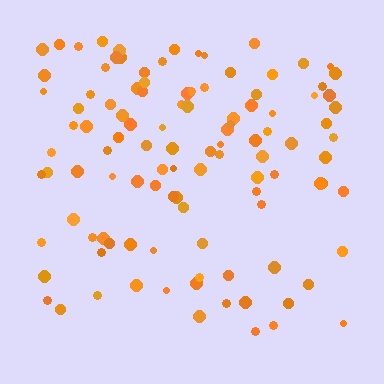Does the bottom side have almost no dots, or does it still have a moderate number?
Still a moderate number, just noticeably fewer than the top.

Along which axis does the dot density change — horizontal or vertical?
Vertical.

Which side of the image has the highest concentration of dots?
The top.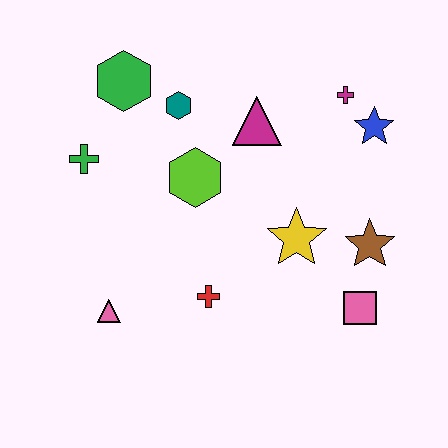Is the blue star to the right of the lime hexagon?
Yes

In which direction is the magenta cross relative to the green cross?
The magenta cross is to the right of the green cross.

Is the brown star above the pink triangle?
Yes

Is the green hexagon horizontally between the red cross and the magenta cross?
No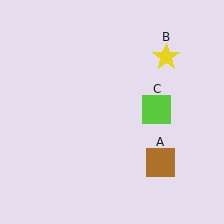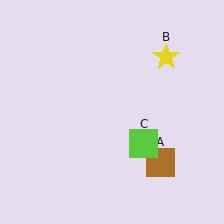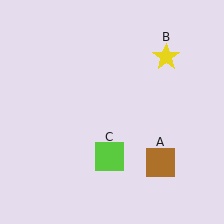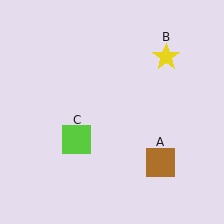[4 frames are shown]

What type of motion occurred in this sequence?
The lime square (object C) rotated clockwise around the center of the scene.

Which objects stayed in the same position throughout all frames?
Brown square (object A) and yellow star (object B) remained stationary.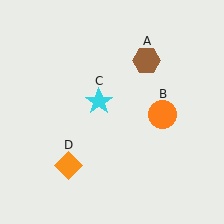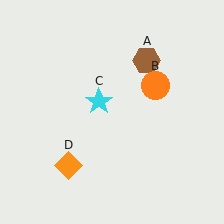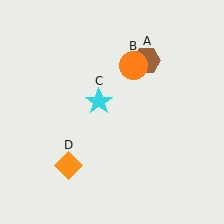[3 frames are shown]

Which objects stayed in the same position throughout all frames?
Brown hexagon (object A) and cyan star (object C) and orange diamond (object D) remained stationary.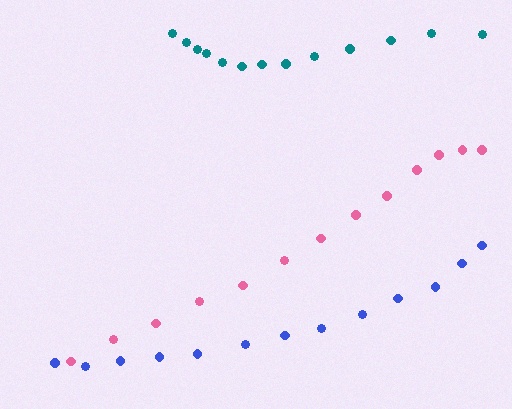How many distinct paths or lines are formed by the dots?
There are 3 distinct paths.